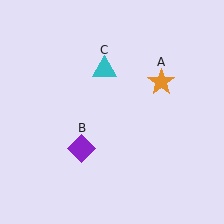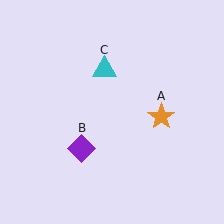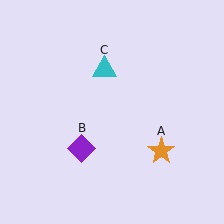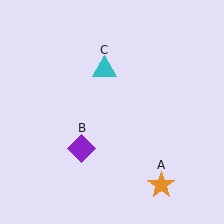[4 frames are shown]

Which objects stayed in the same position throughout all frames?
Purple diamond (object B) and cyan triangle (object C) remained stationary.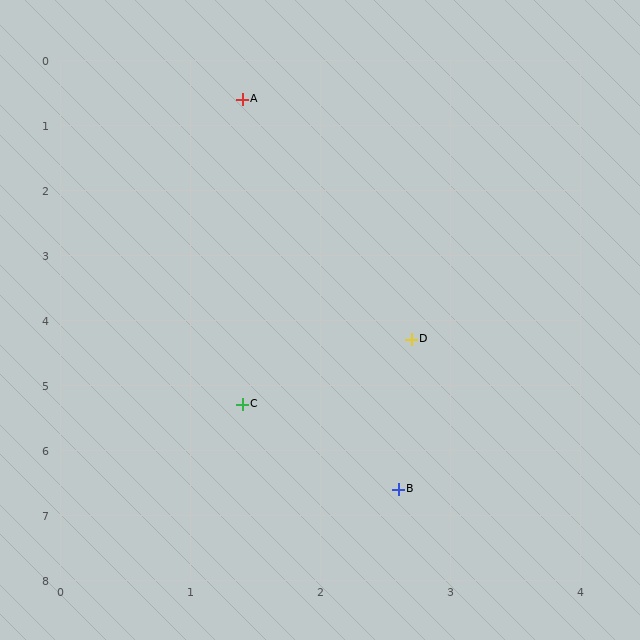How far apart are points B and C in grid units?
Points B and C are about 1.8 grid units apart.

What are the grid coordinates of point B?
Point B is at approximately (2.6, 6.6).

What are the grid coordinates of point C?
Point C is at approximately (1.4, 5.3).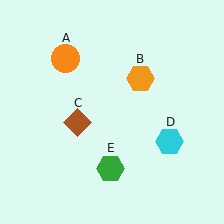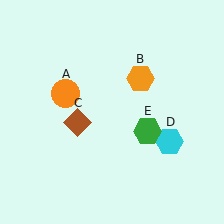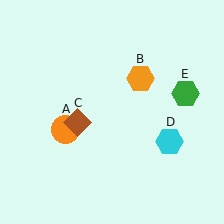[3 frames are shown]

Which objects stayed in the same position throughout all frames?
Orange hexagon (object B) and brown diamond (object C) and cyan hexagon (object D) remained stationary.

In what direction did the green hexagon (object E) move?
The green hexagon (object E) moved up and to the right.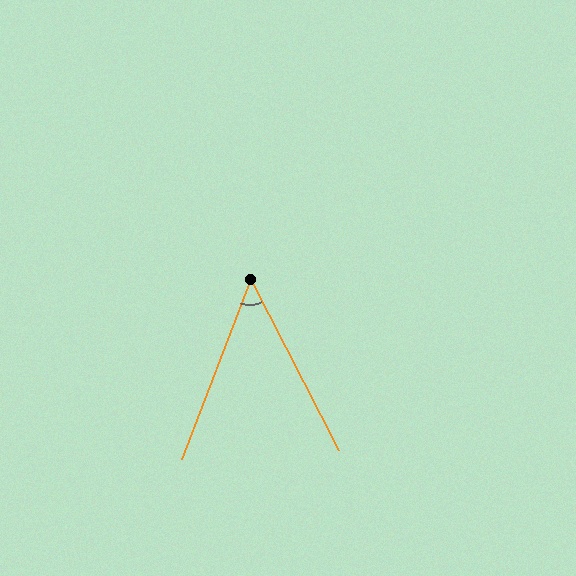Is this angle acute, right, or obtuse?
It is acute.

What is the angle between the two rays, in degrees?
Approximately 48 degrees.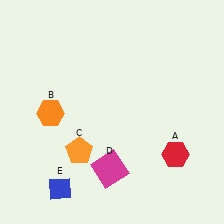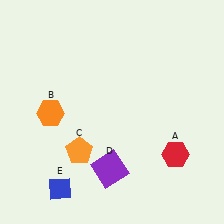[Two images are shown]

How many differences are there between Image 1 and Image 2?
There is 1 difference between the two images.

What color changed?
The square (D) changed from magenta in Image 1 to purple in Image 2.